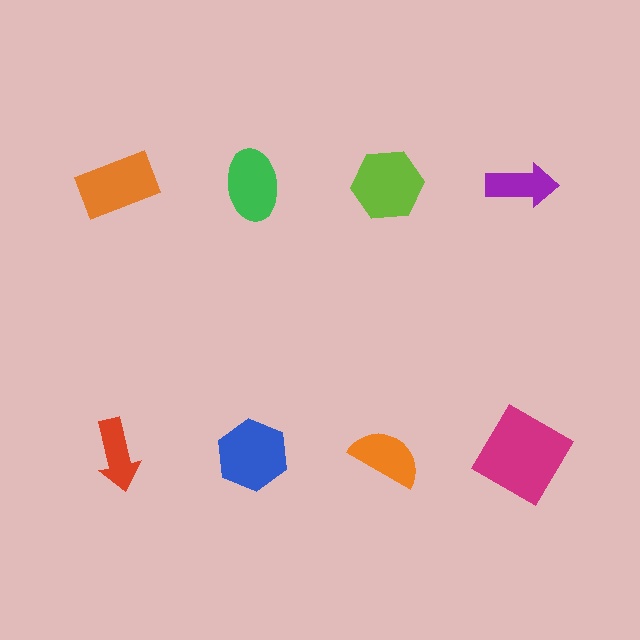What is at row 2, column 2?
A blue hexagon.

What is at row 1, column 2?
A green ellipse.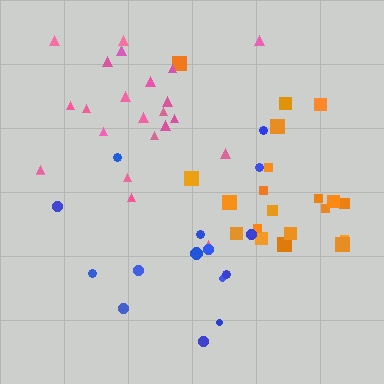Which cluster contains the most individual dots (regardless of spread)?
Pink (23).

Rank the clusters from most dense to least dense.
orange, pink, blue.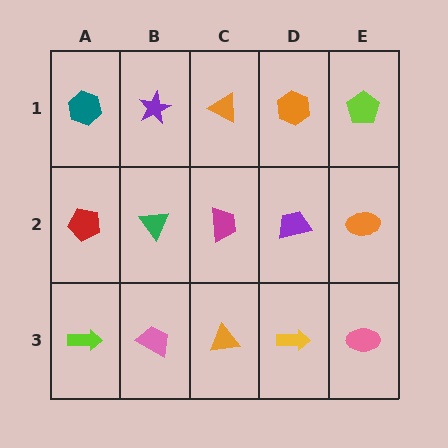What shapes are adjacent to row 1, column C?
A magenta trapezoid (row 2, column C), a purple star (row 1, column B), an orange hexagon (row 1, column D).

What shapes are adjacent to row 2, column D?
An orange hexagon (row 1, column D), a yellow arrow (row 3, column D), a magenta trapezoid (row 2, column C), an orange ellipse (row 2, column E).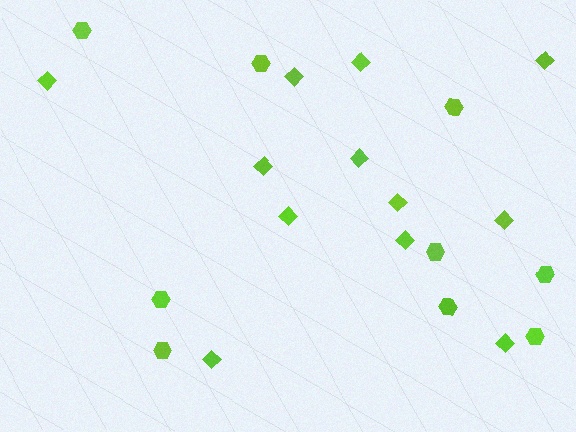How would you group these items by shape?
There are 2 groups: one group of diamonds (12) and one group of hexagons (9).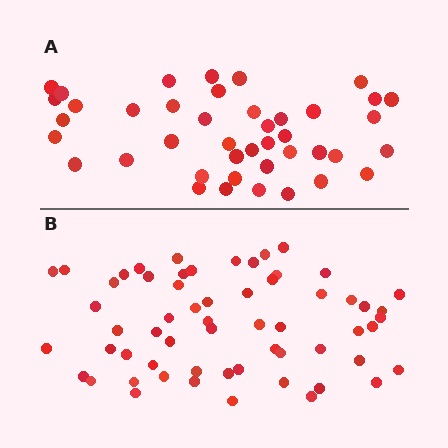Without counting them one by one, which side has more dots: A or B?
Region B (the bottom region) has more dots.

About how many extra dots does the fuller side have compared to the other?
Region B has approximately 20 more dots than region A.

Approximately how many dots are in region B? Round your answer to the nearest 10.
About 60 dots.